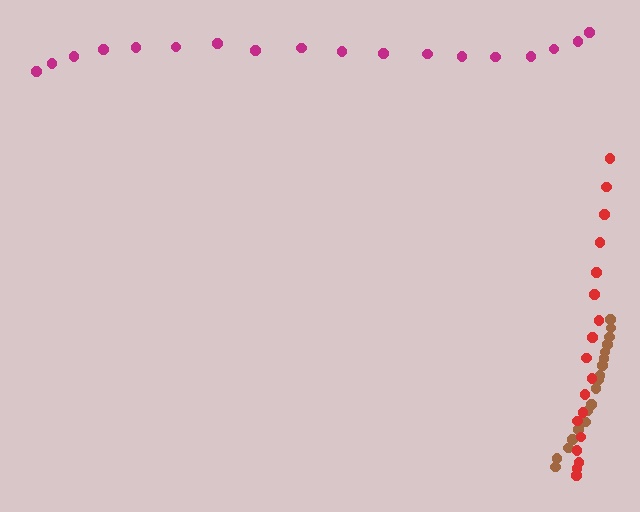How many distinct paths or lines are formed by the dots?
There are 3 distinct paths.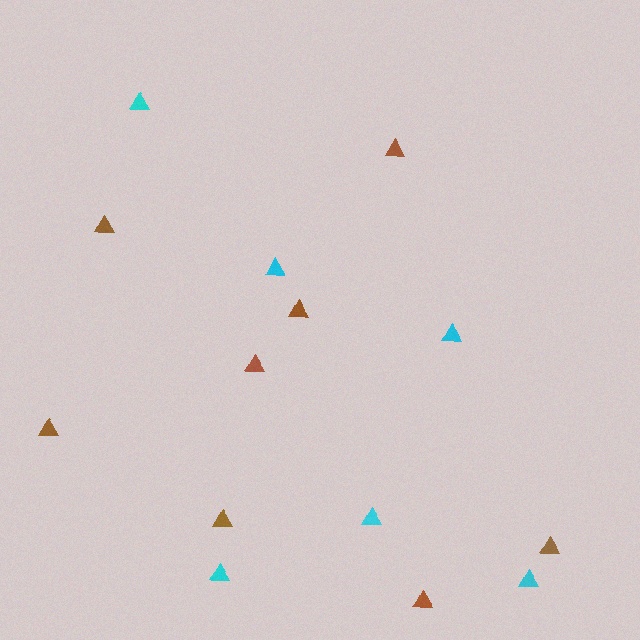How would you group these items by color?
There are 2 groups: one group of cyan triangles (6) and one group of brown triangles (8).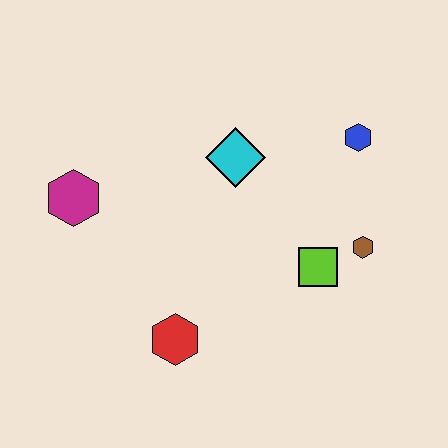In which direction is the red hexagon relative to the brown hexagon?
The red hexagon is to the left of the brown hexagon.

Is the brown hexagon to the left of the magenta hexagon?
No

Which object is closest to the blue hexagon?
The brown hexagon is closest to the blue hexagon.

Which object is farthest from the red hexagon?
The blue hexagon is farthest from the red hexagon.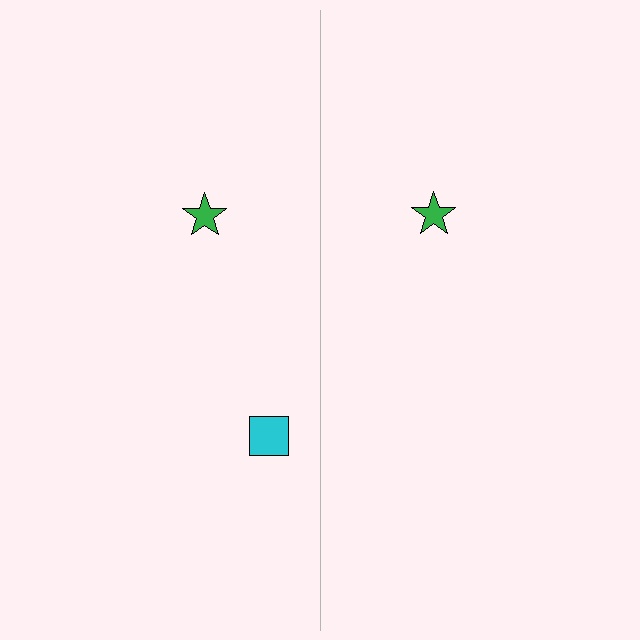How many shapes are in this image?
There are 3 shapes in this image.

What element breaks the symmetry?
A cyan square is missing from the right side.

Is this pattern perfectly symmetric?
No, the pattern is not perfectly symmetric. A cyan square is missing from the right side.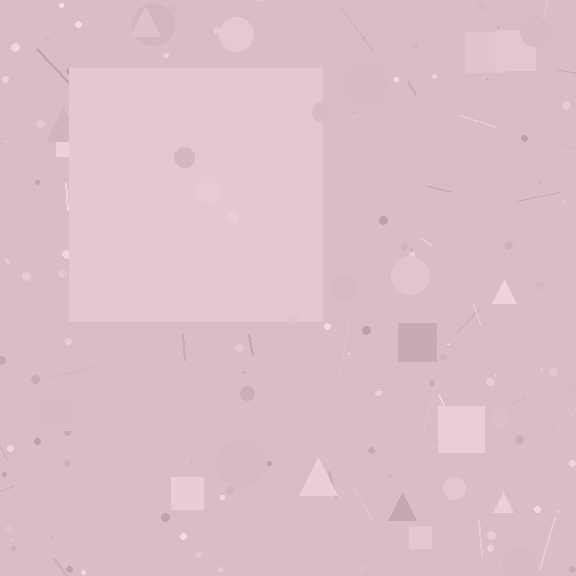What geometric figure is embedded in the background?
A square is embedded in the background.